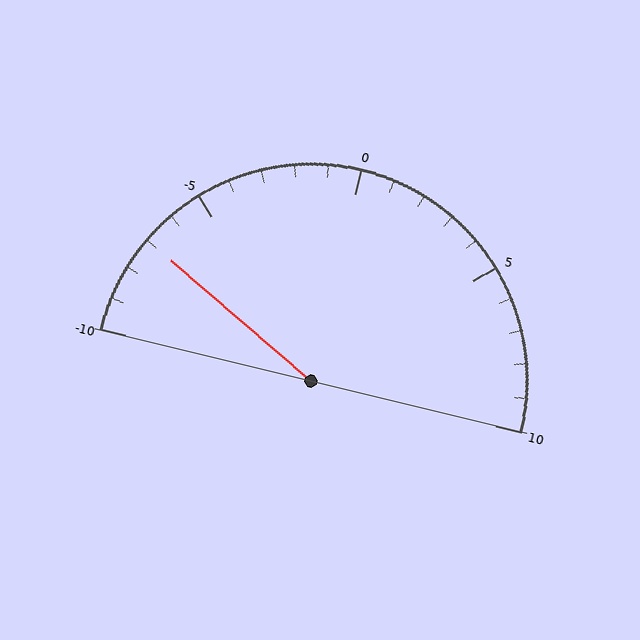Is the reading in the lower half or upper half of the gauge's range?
The reading is in the lower half of the range (-10 to 10).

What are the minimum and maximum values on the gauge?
The gauge ranges from -10 to 10.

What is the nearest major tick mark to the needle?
The nearest major tick mark is -5.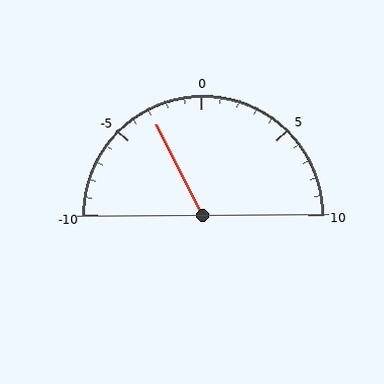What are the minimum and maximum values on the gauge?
The gauge ranges from -10 to 10.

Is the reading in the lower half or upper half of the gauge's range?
The reading is in the lower half of the range (-10 to 10).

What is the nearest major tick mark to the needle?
The nearest major tick mark is -5.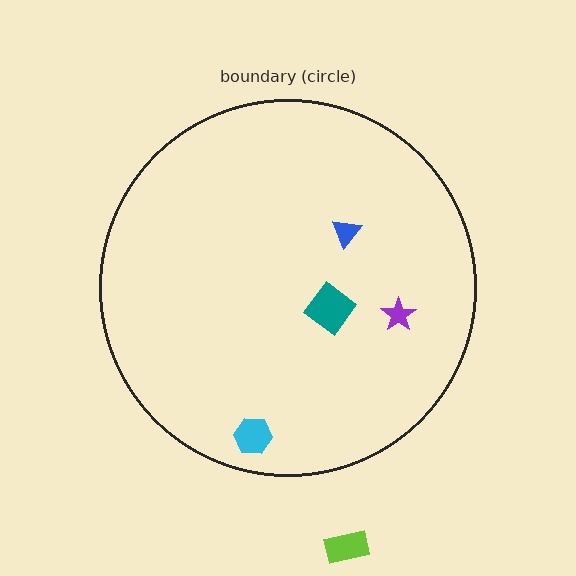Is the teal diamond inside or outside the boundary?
Inside.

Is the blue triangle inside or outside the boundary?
Inside.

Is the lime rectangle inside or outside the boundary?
Outside.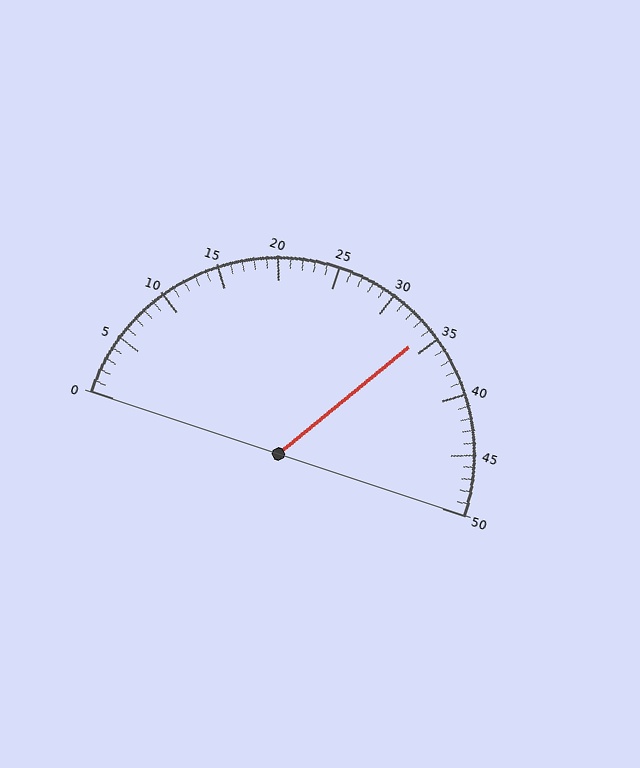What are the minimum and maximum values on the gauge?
The gauge ranges from 0 to 50.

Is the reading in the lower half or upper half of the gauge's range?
The reading is in the upper half of the range (0 to 50).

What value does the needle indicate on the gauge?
The needle indicates approximately 34.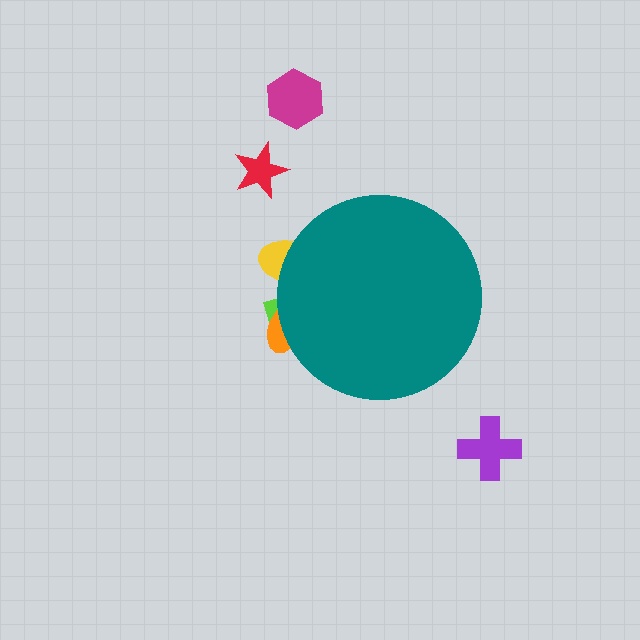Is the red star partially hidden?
No, the red star is fully visible.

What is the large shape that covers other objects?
A teal circle.